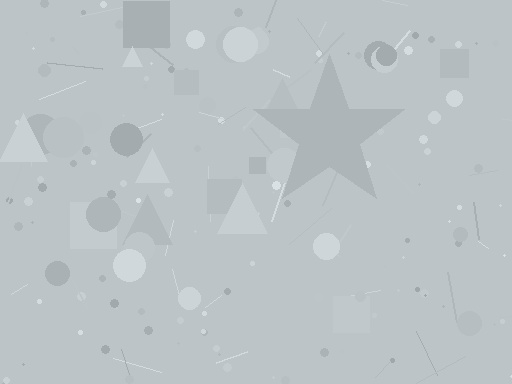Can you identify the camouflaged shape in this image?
The camouflaged shape is a star.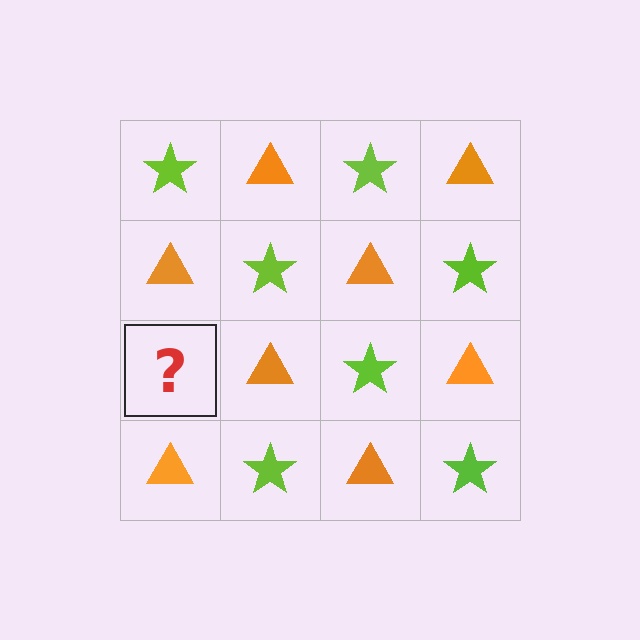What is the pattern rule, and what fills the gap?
The rule is that it alternates lime star and orange triangle in a checkerboard pattern. The gap should be filled with a lime star.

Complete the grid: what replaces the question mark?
The question mark should be replaced with a lime star.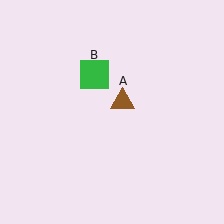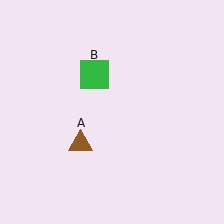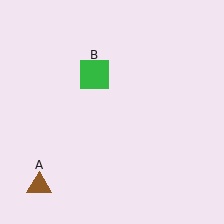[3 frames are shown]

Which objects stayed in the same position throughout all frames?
Green square (object B) remained stationary.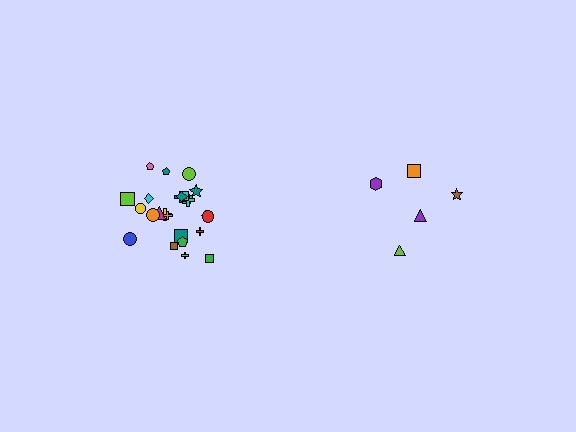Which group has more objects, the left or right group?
The left group.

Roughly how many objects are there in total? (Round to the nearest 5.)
Roughly 30 objects in total.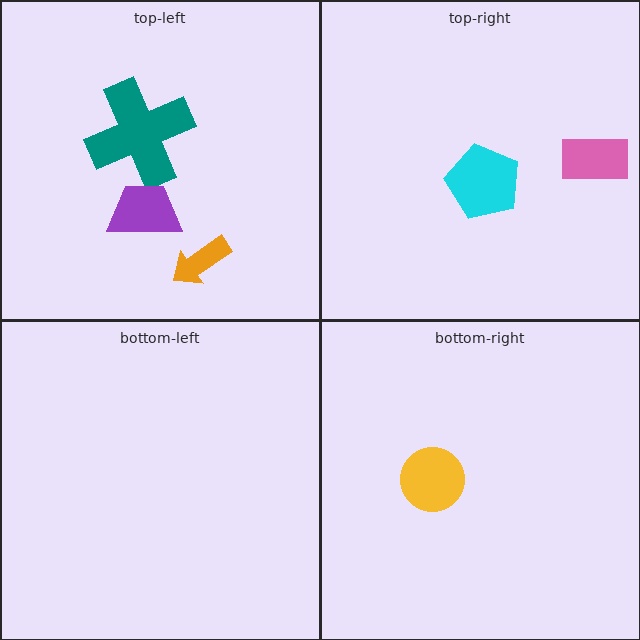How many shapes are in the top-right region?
2.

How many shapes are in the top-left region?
3.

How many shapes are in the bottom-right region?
1.